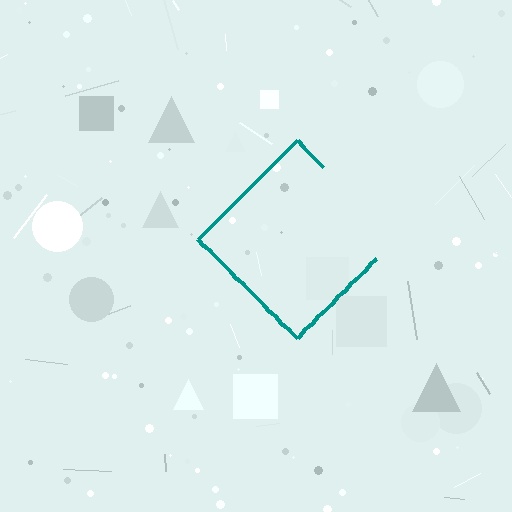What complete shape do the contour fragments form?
The contour fragments form a diamond.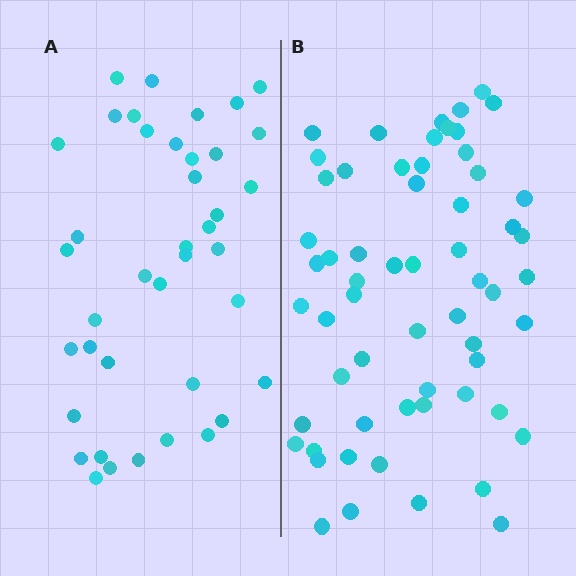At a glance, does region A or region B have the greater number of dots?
Region B (the right region) has more dots.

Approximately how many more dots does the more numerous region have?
Region B has approximately 20 more dots than region A.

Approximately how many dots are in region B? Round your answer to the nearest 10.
About 60 dots.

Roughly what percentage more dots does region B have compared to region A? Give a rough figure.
About 50% more.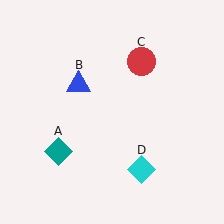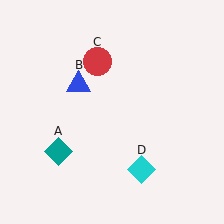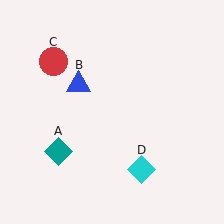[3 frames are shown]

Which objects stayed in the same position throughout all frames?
Teal diamond (object A) and blue triangle (object B) and cyan diamond (object D) remained stationary.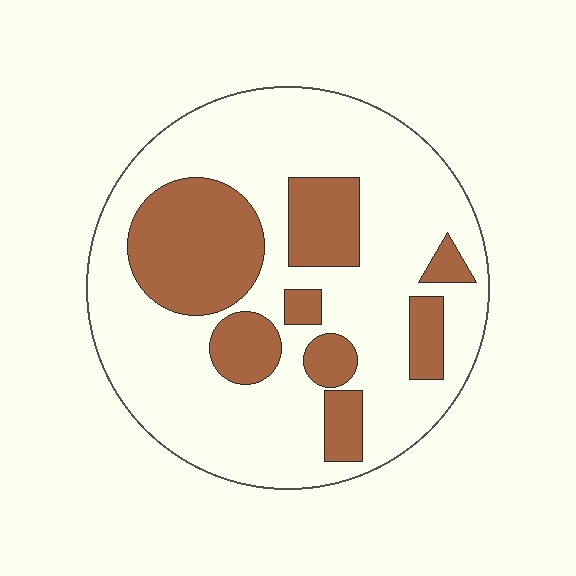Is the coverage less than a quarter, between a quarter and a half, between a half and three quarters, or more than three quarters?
Between a quarter and a half.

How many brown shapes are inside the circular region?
8.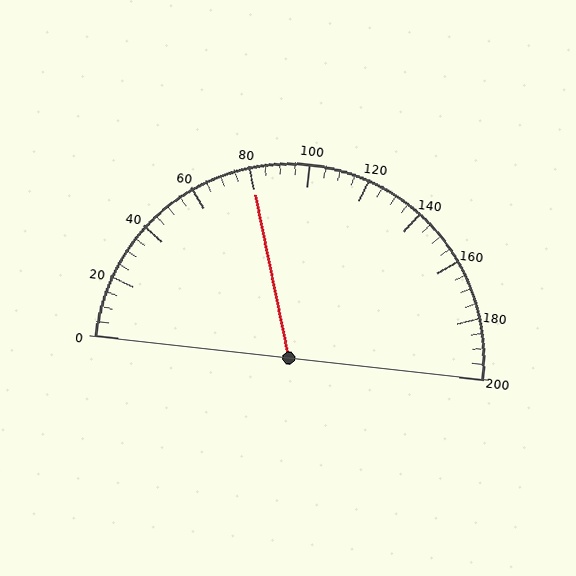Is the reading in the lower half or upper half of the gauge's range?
The reading is in the lower half of the range (0 to 200).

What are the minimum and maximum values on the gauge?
The gauge ranges from 0 to 200.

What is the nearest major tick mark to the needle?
The nearest major tick mark is 80.